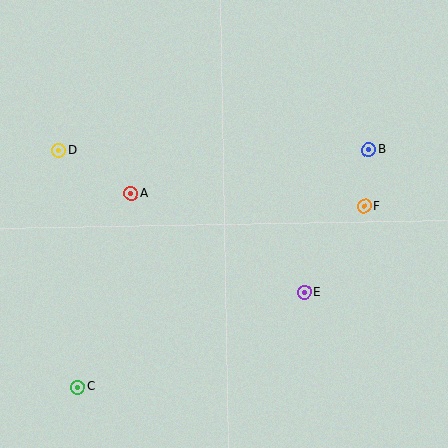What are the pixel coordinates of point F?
Point F is at (364, 206).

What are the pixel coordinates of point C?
Point C is at (78, 387).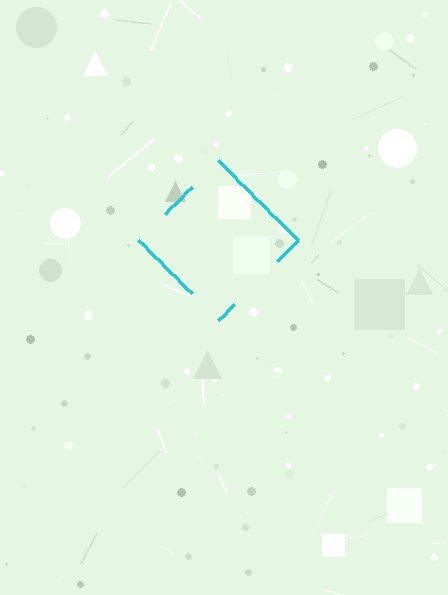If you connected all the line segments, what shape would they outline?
They would outline a diamond.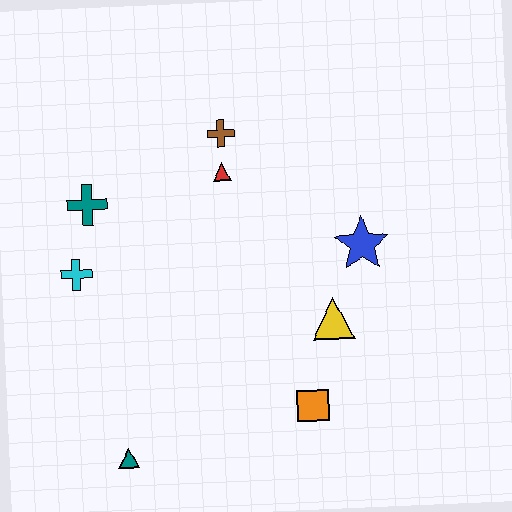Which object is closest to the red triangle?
The brown cross is closest to the red triangle.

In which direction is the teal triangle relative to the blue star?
The teal triangle is to the left of the blue star.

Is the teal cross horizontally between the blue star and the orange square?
No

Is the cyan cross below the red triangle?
Yes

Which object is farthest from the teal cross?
The orange square is farthest from the teal cross.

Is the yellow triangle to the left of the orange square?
No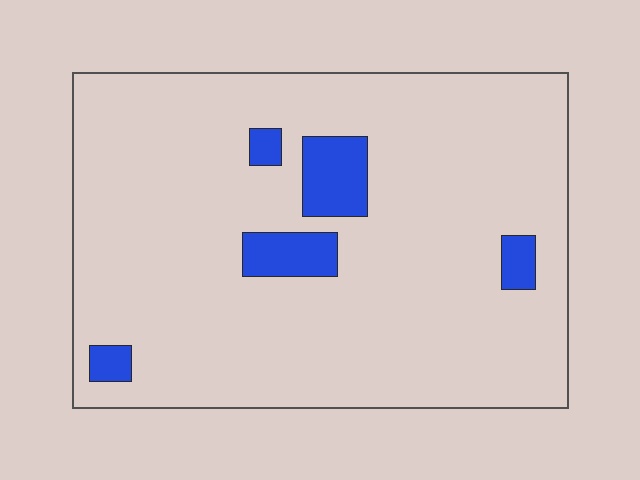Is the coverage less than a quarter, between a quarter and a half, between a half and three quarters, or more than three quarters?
Less than a quarter.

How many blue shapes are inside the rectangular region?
5.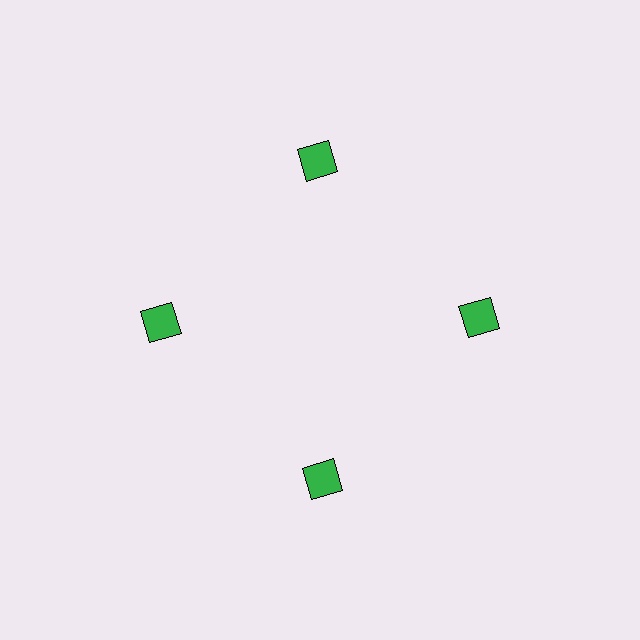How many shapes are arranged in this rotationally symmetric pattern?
There are 4 shapes, arranged in 4 groups of 1.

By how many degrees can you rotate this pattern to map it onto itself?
The pattern maps onto itself every 90 degrees of rotation.